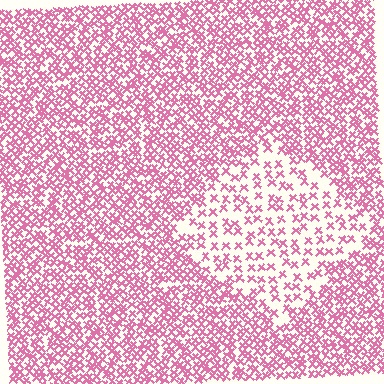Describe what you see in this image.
The image contains small pink elements arranged at two different densities. A diamond-shaped region is visible where the elements are less densely packed than the surrounding area.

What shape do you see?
I see a diamond.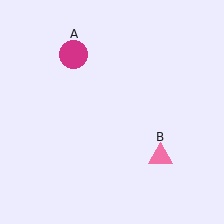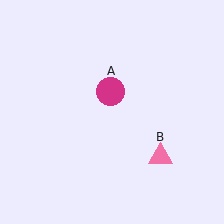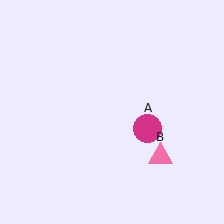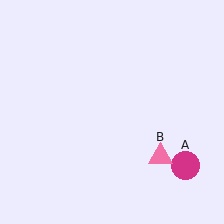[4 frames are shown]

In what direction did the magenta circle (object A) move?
The magenta circle (object A) moved down and to the right.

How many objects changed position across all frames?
1 object changed position: magenta circle (object A).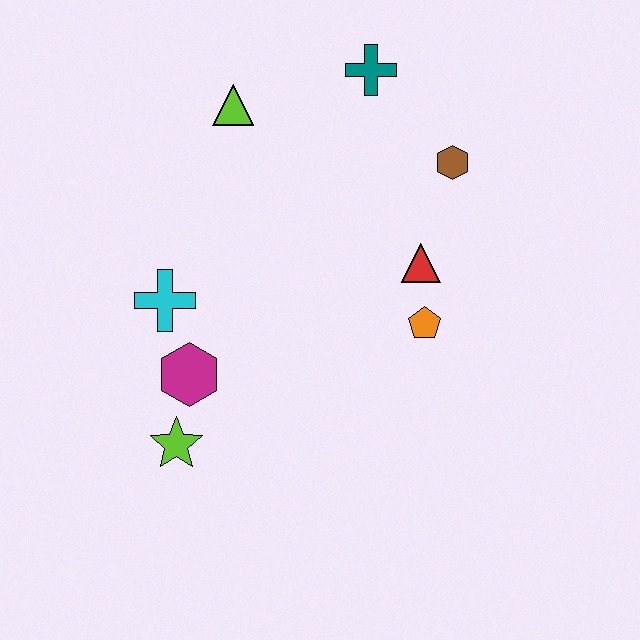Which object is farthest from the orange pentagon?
The lime triangle is farthest from the orange pentagon.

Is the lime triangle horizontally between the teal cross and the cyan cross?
Yes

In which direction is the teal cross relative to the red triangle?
The teal cross is above the red triangle.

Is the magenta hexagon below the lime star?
No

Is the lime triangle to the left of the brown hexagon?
Yes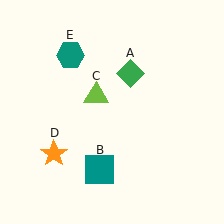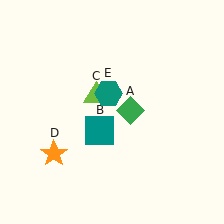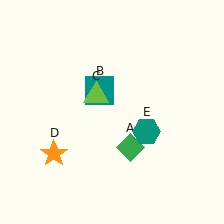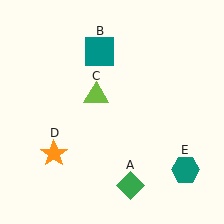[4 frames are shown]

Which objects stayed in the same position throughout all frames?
Lime triangle (object C) and orange star (object D) remained stationary.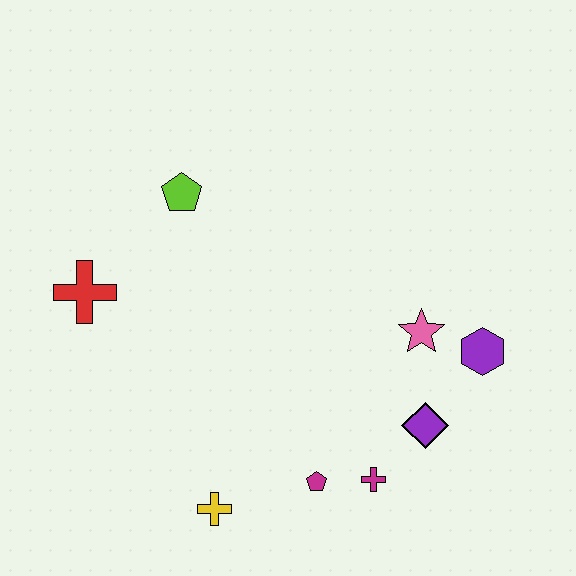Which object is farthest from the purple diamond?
The red cross is farthest from the purple diamond.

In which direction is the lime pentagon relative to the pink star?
The lime pentagon is to the left of the pink star.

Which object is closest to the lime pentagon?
The red cross is closest to the lime pentagon.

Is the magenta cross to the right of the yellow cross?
Yes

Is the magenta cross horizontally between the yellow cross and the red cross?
No